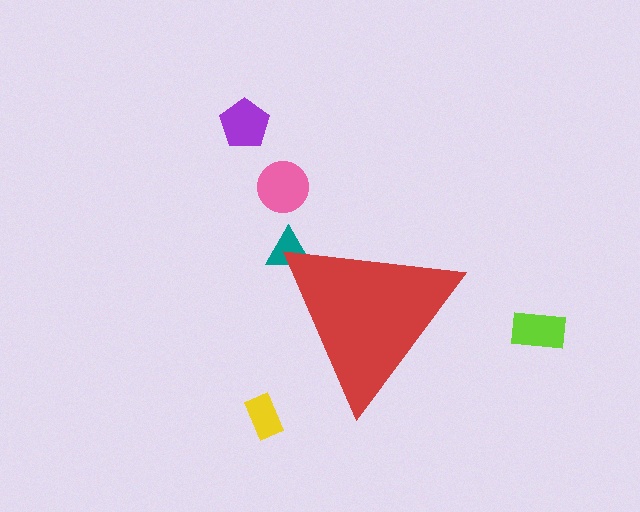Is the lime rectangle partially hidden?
No, the lime rectangle is fully visible.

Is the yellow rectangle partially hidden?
No, the yellow rectangle is fully visible.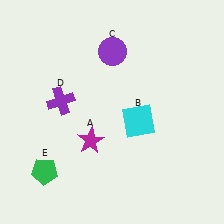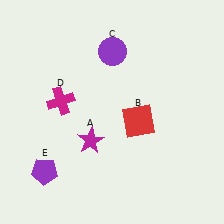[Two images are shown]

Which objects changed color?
B changed from cyan to red. D changed from purple to magenta. E changed from green to purple.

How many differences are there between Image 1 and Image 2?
There are 3 differences between the two images.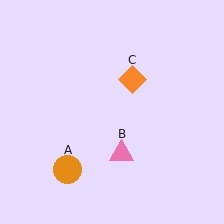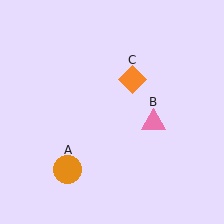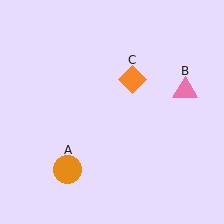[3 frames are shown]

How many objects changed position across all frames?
1 object changed position: pink triangle (object B).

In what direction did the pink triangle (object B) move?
The pink triangle (object B) moved up and to the right.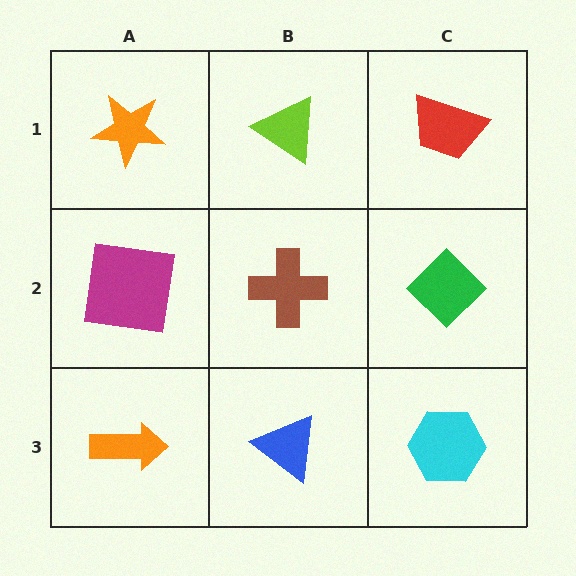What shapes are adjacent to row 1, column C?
A green diamond (row 2, column C), a lime triangle (row 1, column B).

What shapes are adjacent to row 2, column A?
An orange star (row 1, column A), an orange arrow (row 3, column A), a brown cross (row 2, column B).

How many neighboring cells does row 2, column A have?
3.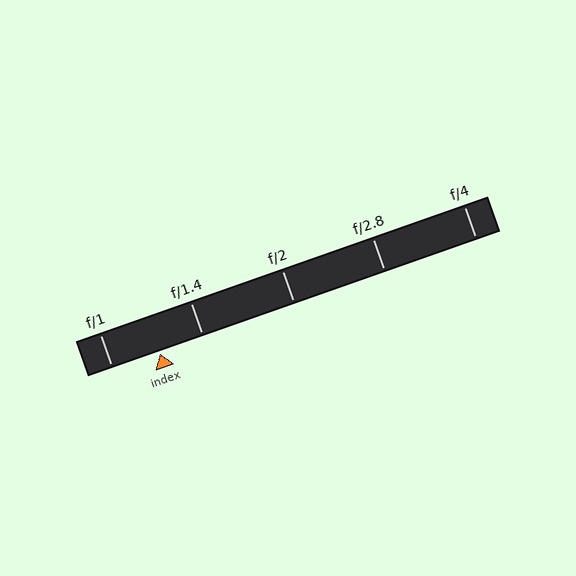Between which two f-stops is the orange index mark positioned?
The index mark is between f/1 and f/1.4.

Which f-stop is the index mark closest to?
The index mark is closest to f/1.4.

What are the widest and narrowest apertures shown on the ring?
The widest aperture shown is f/1 and the narrowest is f/4.